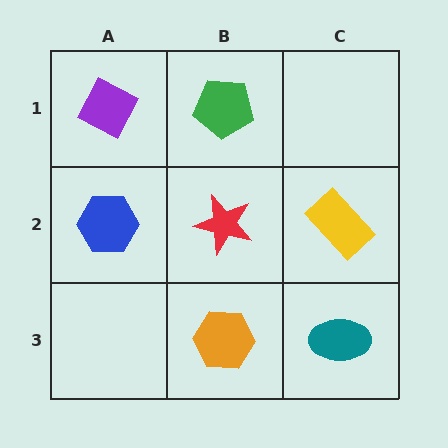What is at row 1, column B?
A green pentagon.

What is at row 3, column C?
A teal ellipse.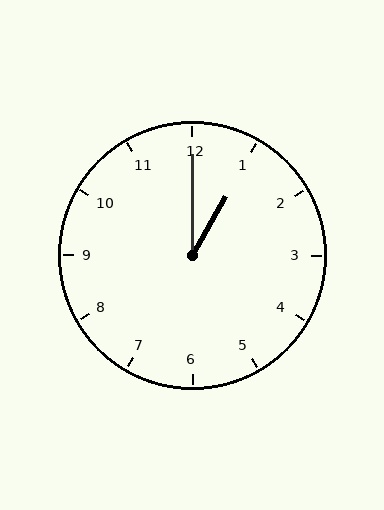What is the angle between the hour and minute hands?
Approximately 30 degrees.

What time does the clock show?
1:00.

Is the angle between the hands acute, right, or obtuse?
It is acute.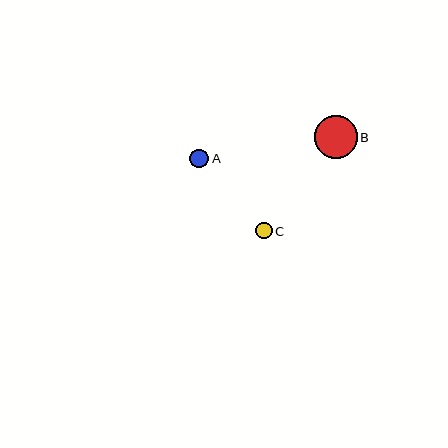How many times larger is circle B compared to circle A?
Circle B is approximately 2.3 times the size of circle A.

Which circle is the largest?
Circle B is the largest with a size of approximately 43 pixels.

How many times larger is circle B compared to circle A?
Circle B is approximately 2.3 times the size of circle A.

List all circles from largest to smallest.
From largest to smallest: B, A, C.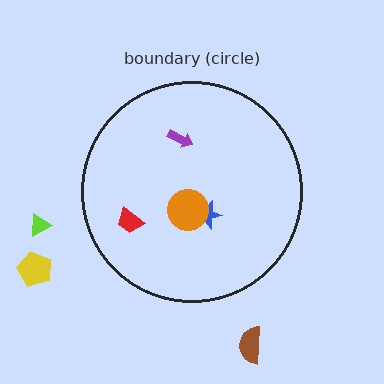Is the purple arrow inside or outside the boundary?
Inside.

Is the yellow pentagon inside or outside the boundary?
Outside.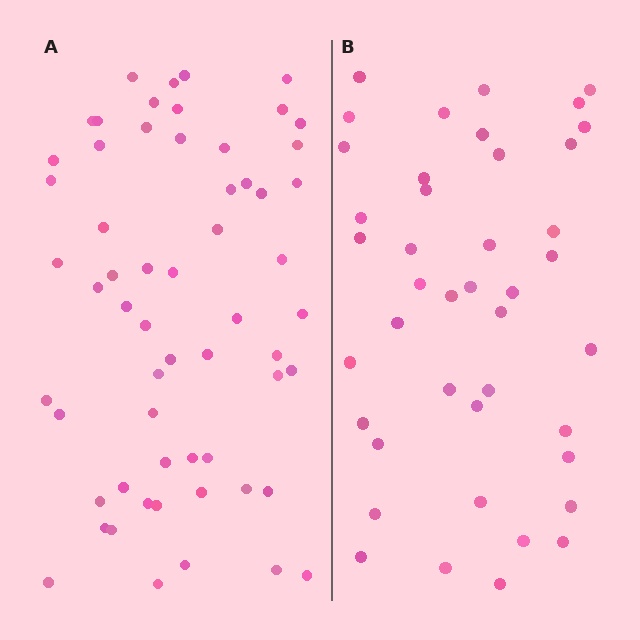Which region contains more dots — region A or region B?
Region A (the left region) has more dots.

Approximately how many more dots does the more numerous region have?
Region A has approximately 15 more dots than region B.